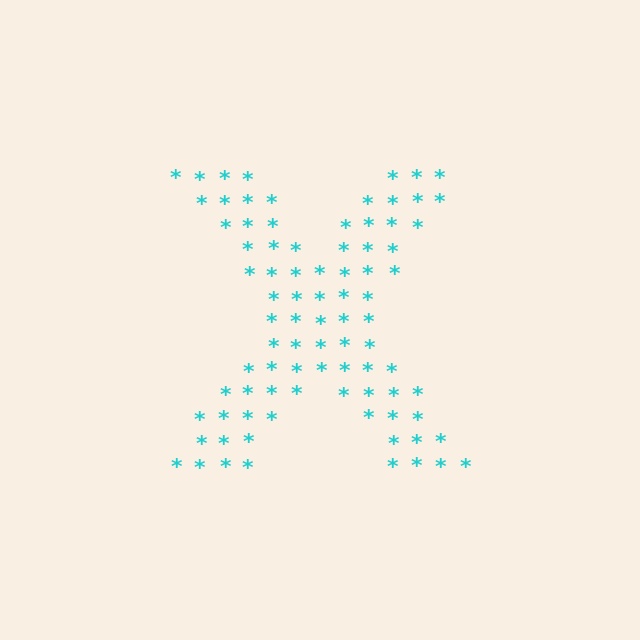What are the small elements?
The small elements are asterisks.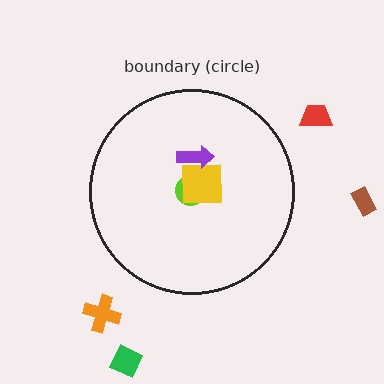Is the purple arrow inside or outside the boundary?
Inside.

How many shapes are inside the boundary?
3 inside, 4 outside.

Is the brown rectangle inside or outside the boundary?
Outside.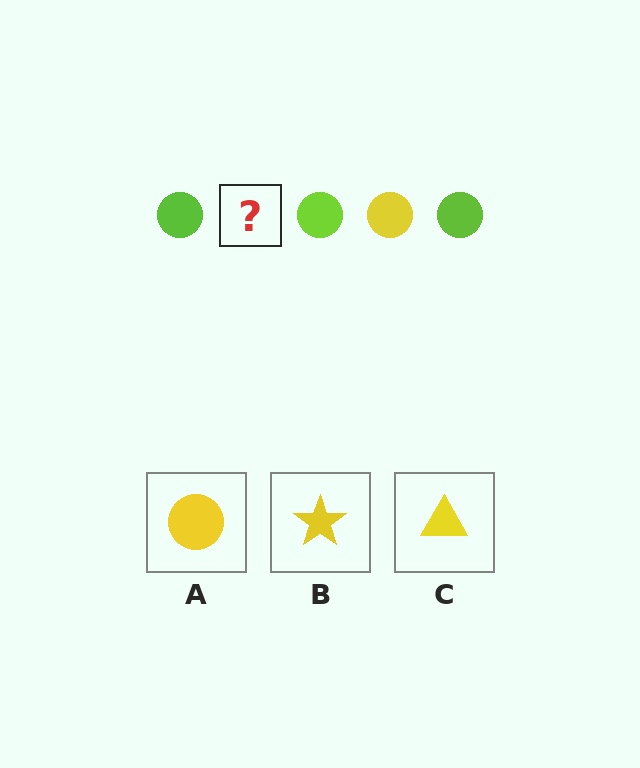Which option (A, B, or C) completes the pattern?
A.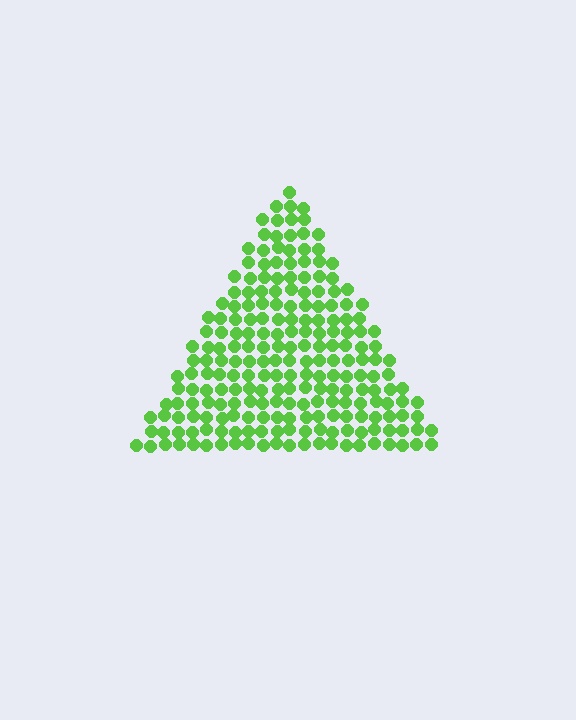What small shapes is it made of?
It is made of small circles.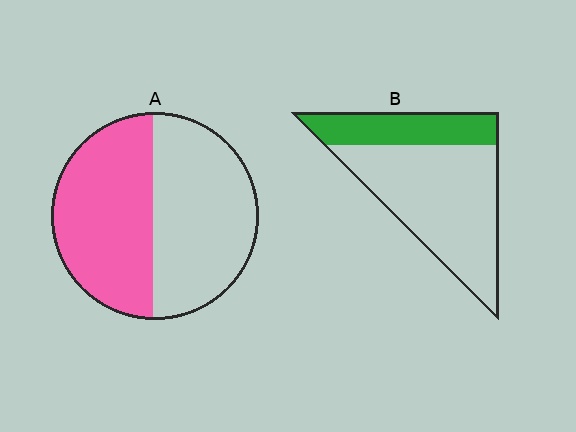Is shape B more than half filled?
No.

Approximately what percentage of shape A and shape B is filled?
A is approximately 50% and B is approximately 30%.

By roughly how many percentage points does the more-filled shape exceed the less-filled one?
By roughly 20 percentage points (A over B).